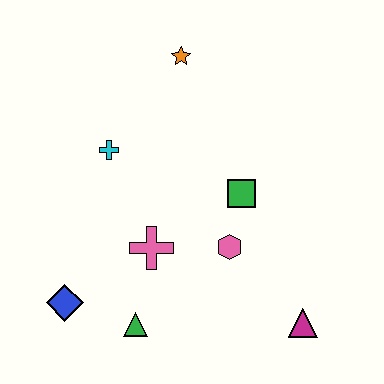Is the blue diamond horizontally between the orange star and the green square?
No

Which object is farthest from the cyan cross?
The magenta triangle is farthest from the cyan cross.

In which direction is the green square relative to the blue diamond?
The green square is to the right of the blue diamond.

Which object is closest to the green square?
The pink hexagon is closest to the green square.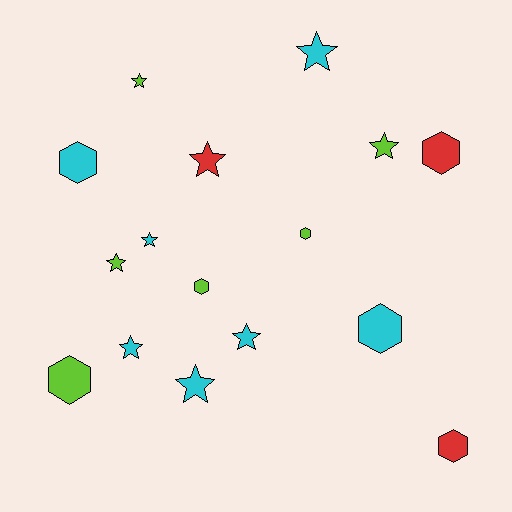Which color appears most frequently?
Cyan, with 7 objects.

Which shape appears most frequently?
Star, with 9 objects.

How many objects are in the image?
There are 16 objects.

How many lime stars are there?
There are 3 lime stars.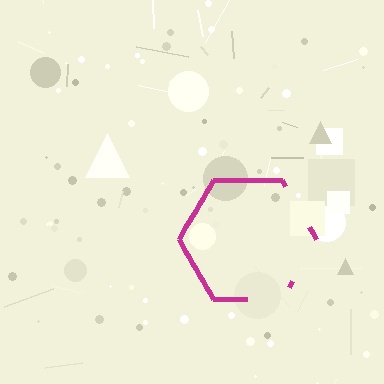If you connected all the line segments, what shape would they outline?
They would outline a hexagon.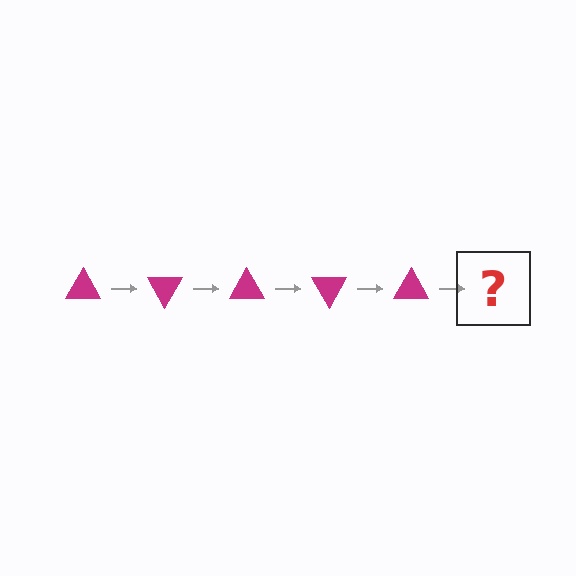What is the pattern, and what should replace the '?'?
The pattern is that the triangle rotates 60 degrees each step. The '?' should be a magenta triangle rotated 300 degrees.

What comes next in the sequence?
The next element should be a magenta triangle rotated 300 degrees.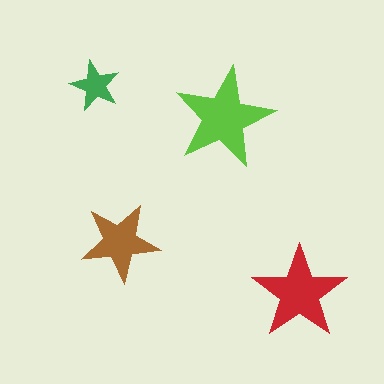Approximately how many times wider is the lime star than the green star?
About 2 times wider.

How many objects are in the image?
There are 4 objects in the image.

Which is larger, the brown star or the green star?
The brown one.